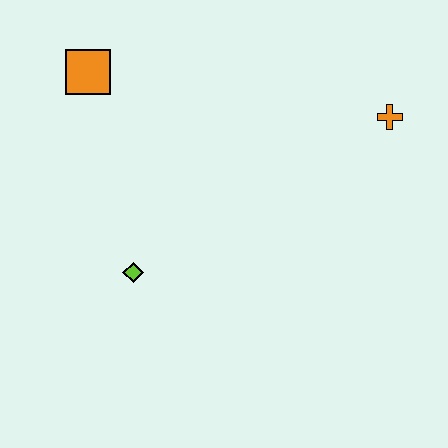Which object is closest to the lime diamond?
The orange square is closest to the lime diamond.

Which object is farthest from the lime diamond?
The orange cross is farthest from the lime diamond.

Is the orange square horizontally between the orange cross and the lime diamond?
No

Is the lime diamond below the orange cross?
Yes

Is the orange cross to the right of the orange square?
Yes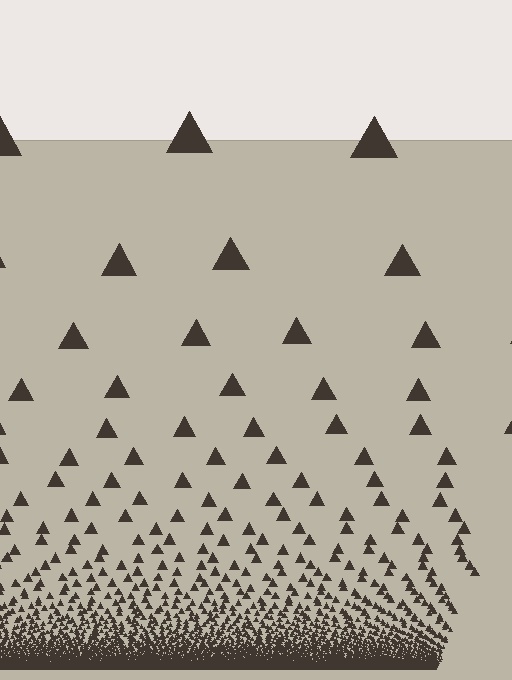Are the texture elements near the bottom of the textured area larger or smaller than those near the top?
Smaller. The gradient is inverted — elements near the bottom are smaller and denser.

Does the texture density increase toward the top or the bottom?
Density increases toward the bottom.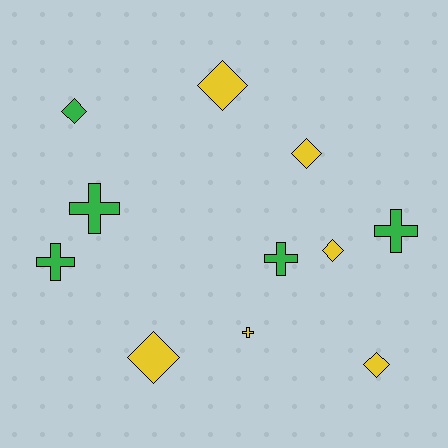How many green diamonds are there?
There is 1 green diamond.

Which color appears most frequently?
Yellow, with 6 objects.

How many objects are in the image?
There are 11 objects.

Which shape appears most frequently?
Diamond, with 6 objects.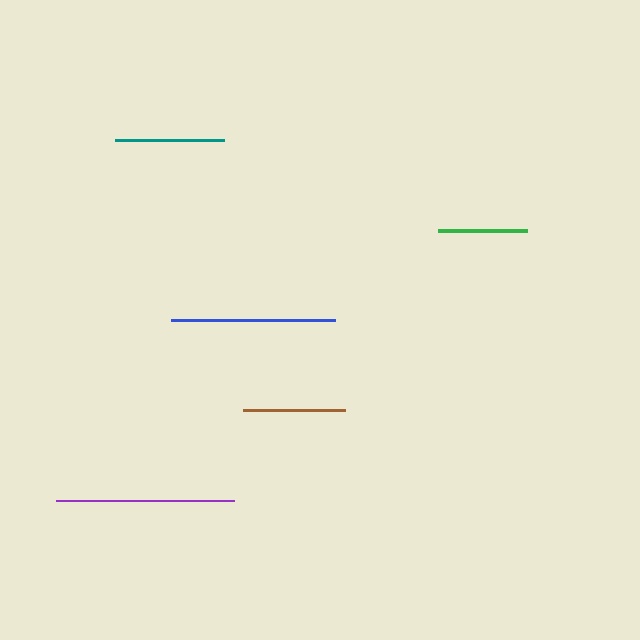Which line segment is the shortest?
The green line is the shortest at approximately 89 pixels.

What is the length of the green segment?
The green segment is approximately 89 pixels long.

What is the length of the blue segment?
The blue segment is approximately 164 pixels long.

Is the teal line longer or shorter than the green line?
The teal line is longer than the green line.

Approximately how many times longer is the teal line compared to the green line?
The teal line is approximately 1.2 times the length of the green line.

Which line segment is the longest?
The purple line is the longest at approximately 179 pixels.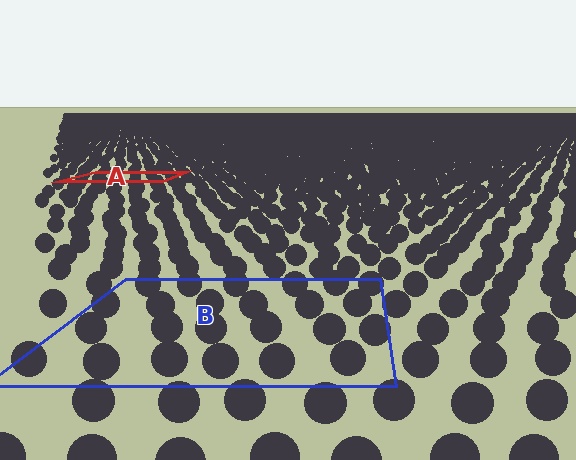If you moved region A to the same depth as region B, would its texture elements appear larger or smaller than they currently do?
They would appear larger. At a closer depth, the same texture elements are projected at a bigger on-screen size.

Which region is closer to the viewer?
Region B is closer. The texture elements there are larger and more spread out.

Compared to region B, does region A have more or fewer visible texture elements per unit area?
Region A has more texture elements per unit area — they are packed more densely because it is farther away.